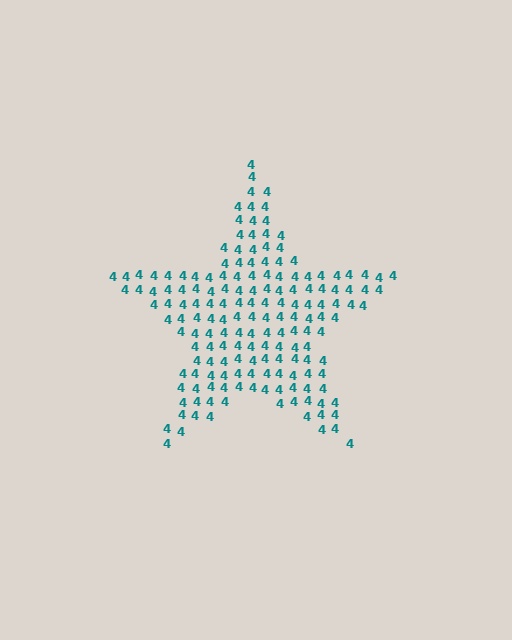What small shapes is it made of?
It is made of small digit 4's.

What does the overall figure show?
The overall figure shows a star.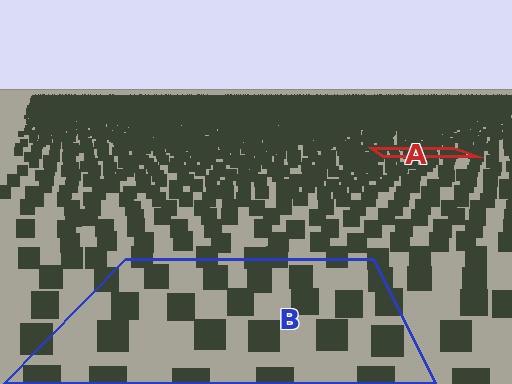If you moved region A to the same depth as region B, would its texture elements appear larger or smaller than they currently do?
They would appear larger. At a closer depth, the same texture elements are projected at a bigger on-screen size.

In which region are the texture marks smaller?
The texture marks are smaller in region A, because it is farther away.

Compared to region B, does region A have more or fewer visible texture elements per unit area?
Region A has more texture elements per unit area — they are packed more densely because it is farther away.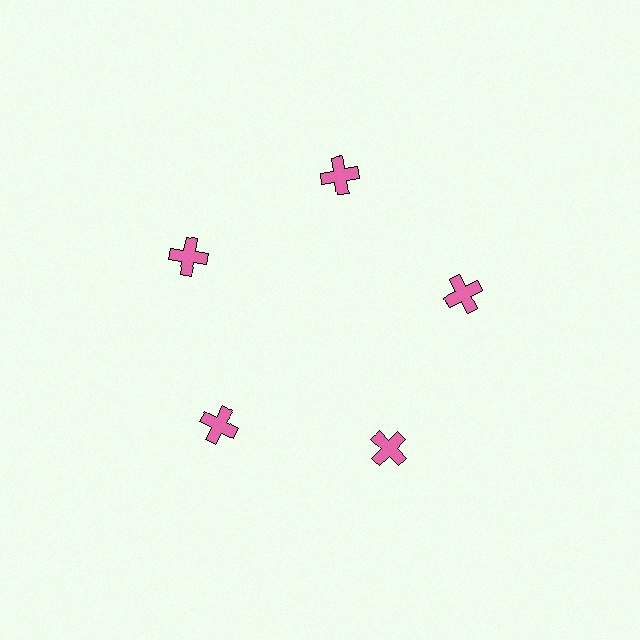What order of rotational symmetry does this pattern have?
This pattern has 5-fold rotational symmetry.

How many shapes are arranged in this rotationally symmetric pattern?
There are 5 shapes, arranged in 5 groups of 1.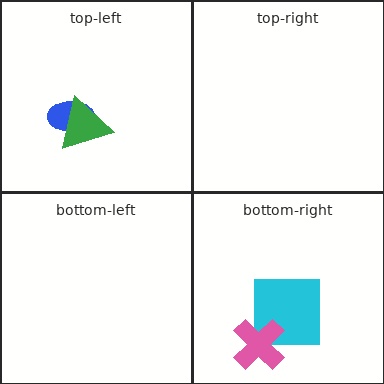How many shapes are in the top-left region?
2.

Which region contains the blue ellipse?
The top-left region.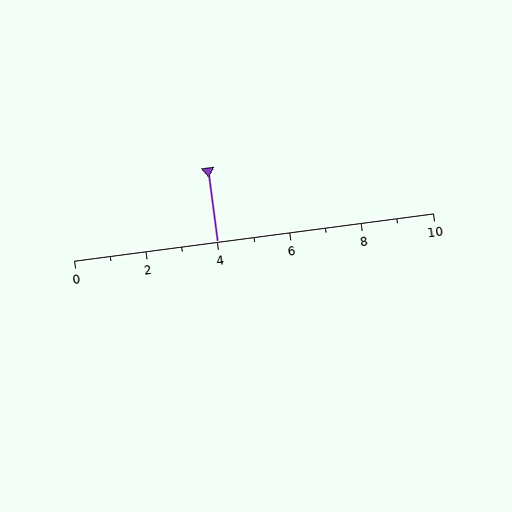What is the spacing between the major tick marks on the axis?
The major ticks are spaced 2 apart.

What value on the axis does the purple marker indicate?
The marker indicates approximately 4.